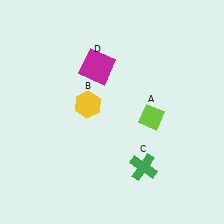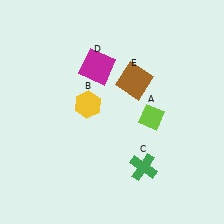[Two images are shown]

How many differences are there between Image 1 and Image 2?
There is 1 difference between the two images.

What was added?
A brown square (E) was added in Image 2.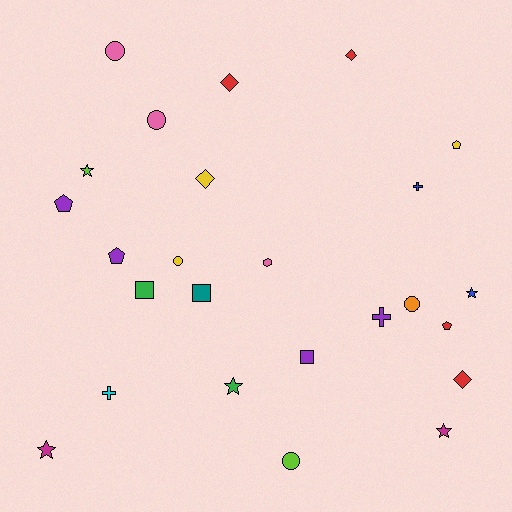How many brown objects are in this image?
There are no brown objects.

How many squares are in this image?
There are 3 squares.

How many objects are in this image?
There are 25 objects.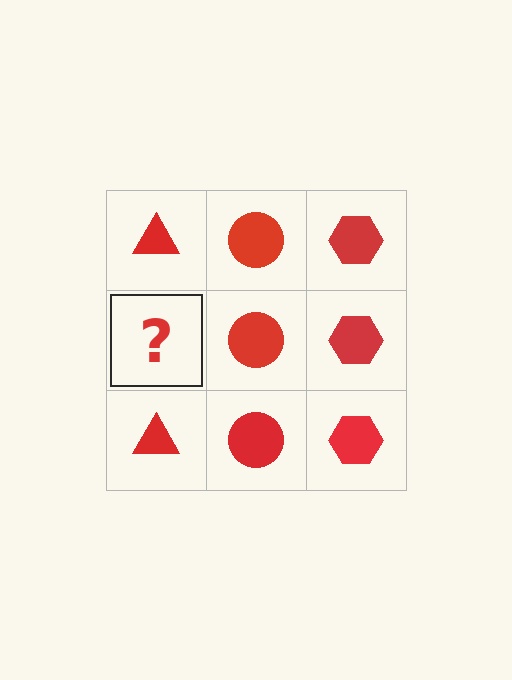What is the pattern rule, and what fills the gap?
The rule is that each column has a consistent shape. The gap should be filled with a red triangle.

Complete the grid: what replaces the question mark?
The question mark should be replaced with a red triangle.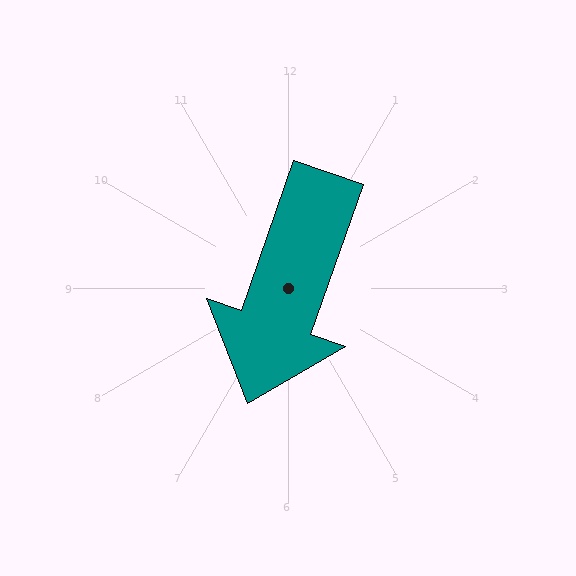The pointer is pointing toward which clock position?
Roughly 7 o'clock.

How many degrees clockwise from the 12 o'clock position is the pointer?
Approximately 199 degrees.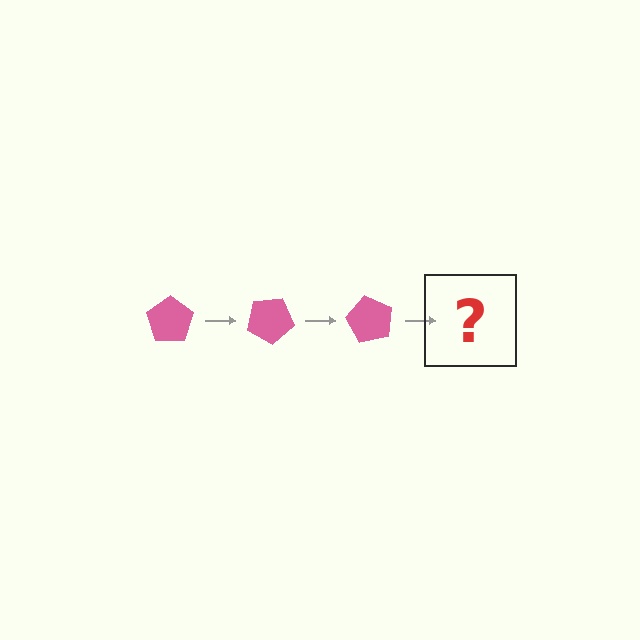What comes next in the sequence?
The next element should be a pink pentagon rotated 90 degrees.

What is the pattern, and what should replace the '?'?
The pattern is that the pentagon rotates 30 degrees each step. The '?' should be a pink pentagon rotated 90 degrees.